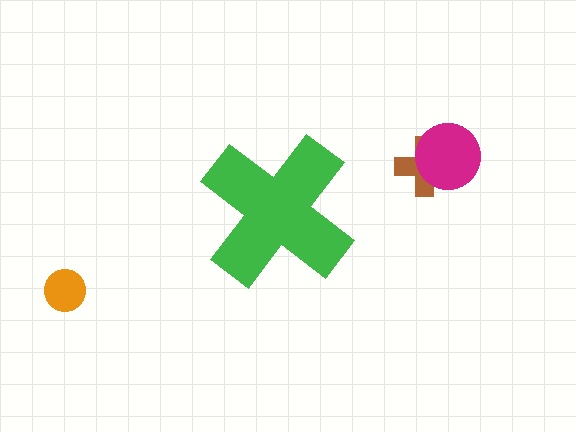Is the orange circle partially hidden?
No, the orange circle is fully visible.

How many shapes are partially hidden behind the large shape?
0 shapes are partially hidden.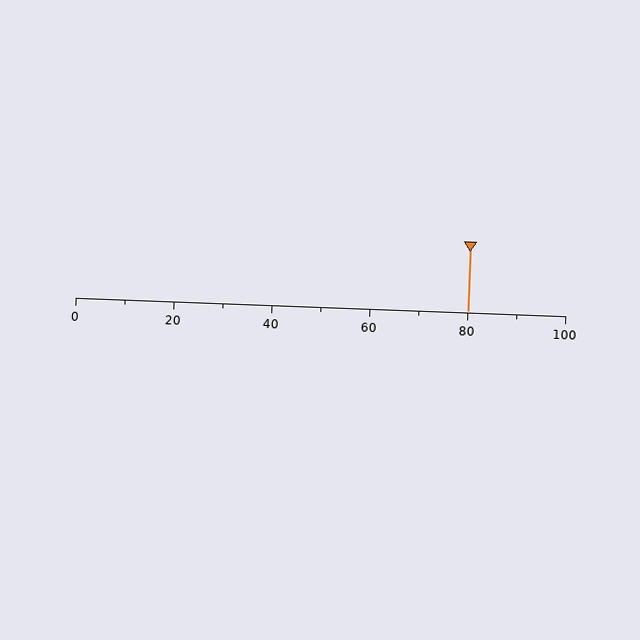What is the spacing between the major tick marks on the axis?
The major ticks are spaced 20 apart.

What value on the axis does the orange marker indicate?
The marker indicates approximately 80.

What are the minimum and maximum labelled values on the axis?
The axis runs from 0 to 100.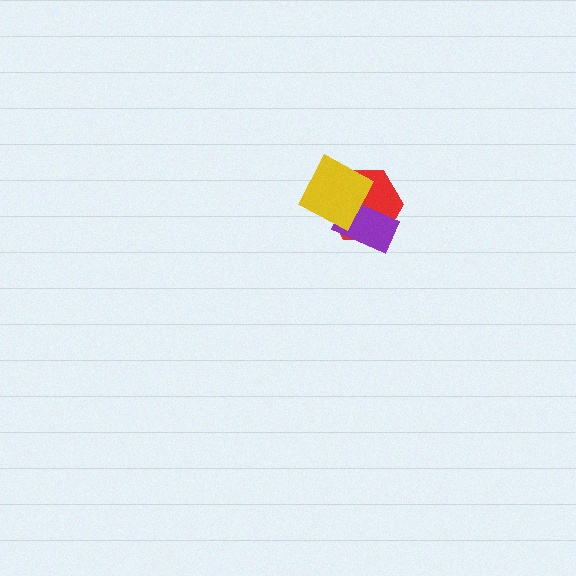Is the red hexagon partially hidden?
Yes, it is partially covered by another shape.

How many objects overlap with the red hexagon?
2 objects overlap with the red hexagon.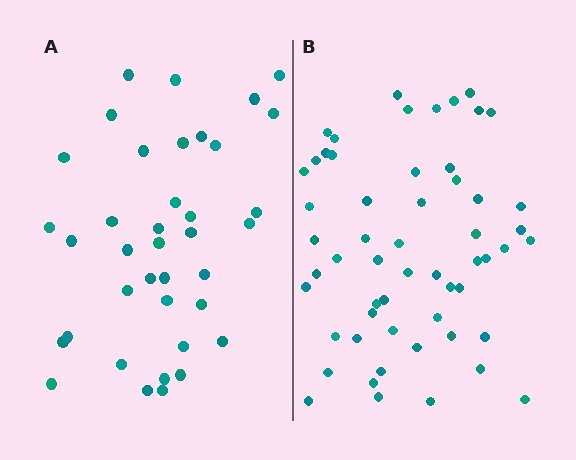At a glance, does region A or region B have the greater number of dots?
Region B (the right region) has more dots.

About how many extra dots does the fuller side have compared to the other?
Region B has approximately 20 more dots than region A.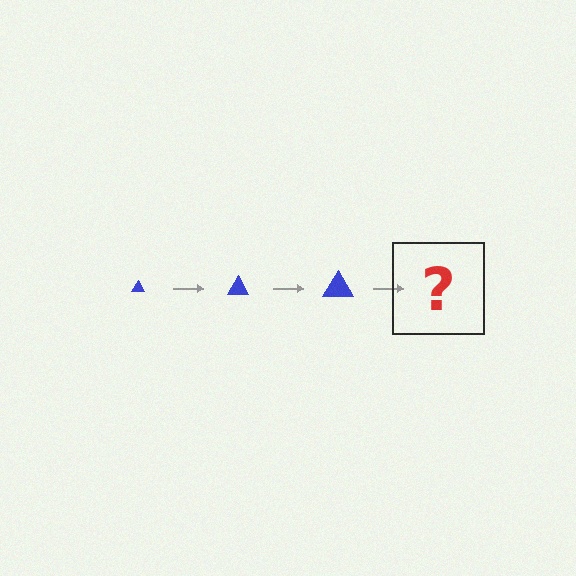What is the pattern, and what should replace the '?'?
The pattern is that the triangle gets progressively larger each step. The '?' should be a blue triangle, larger than the previous one.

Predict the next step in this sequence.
The next step is a blue triangle, larger than the previous one.